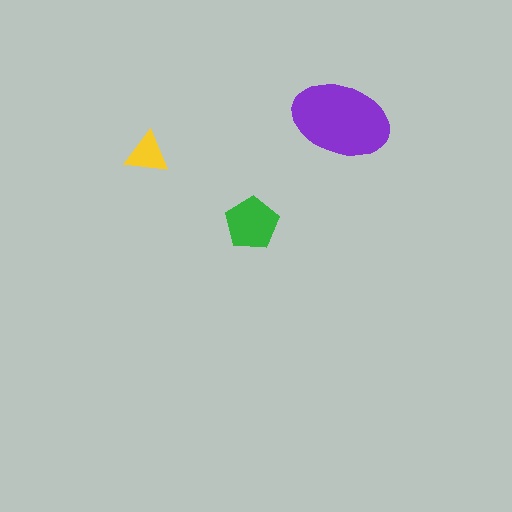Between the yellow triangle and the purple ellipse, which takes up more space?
The purple ellipse.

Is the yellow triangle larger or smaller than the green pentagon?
Smaller.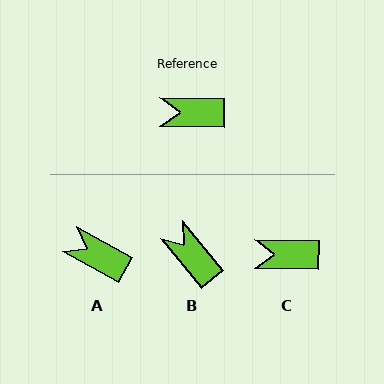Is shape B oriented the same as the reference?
No, it is off by about 50 degrees.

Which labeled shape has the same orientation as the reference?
C.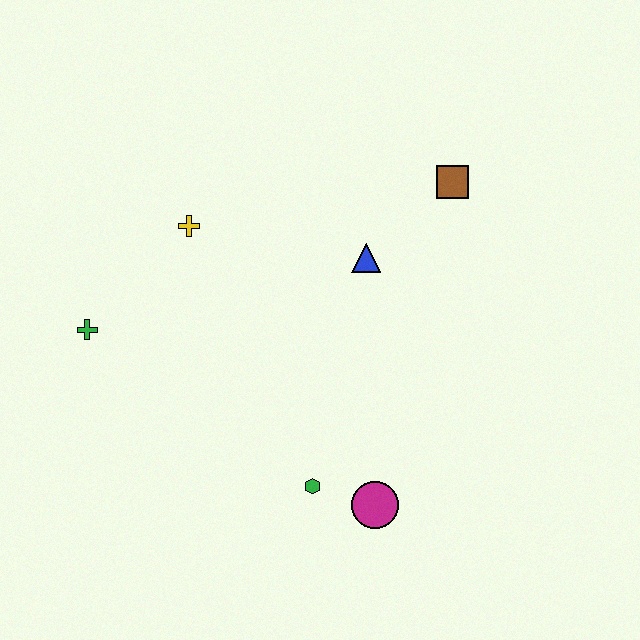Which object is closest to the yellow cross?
The green cross is closest to the yellow cross.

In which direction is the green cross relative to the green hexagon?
The green cross is to the left of the green hexagon.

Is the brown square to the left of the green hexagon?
No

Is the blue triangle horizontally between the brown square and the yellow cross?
Yes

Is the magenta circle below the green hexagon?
Yes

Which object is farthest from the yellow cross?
The magenta circle is farthest from the yellow cross.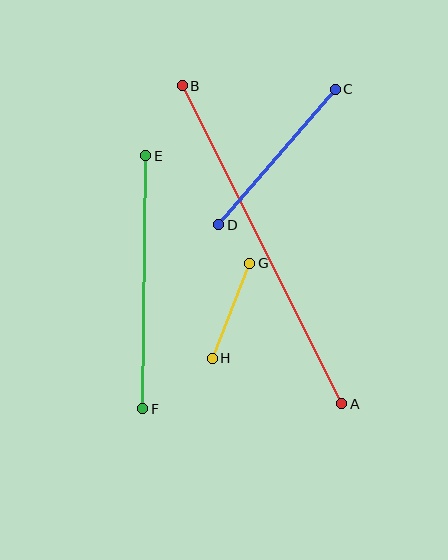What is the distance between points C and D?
The distance is approximately 179 pixels.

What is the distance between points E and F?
The distance is approximately 253 pixels.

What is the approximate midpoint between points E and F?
The midpoint is at approximately (144, 282) pixels.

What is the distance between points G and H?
The distance is approximately 102 pixels.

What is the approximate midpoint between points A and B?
The midpoint is at approximately (262, 245) pixels.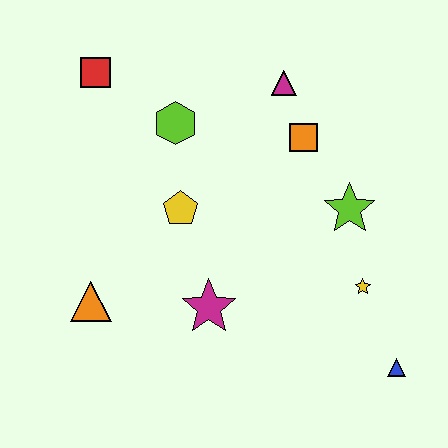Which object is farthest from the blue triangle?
The red square is farthest from the blue triangle.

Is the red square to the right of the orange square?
No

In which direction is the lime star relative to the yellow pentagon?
The lime star is to the right of the yellow pentagon.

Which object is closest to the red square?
The lime hexagon is closest to the red square.